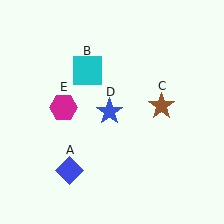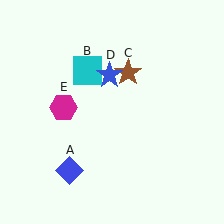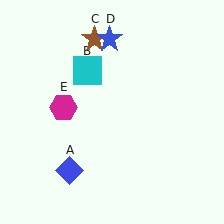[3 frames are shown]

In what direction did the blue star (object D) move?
The blue star (object D) moved up.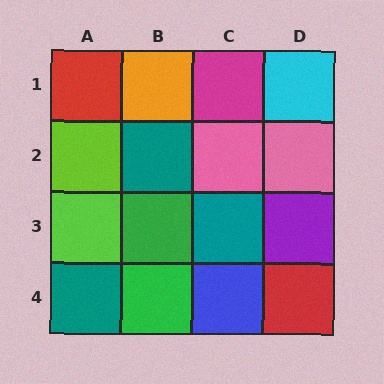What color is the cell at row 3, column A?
Lime.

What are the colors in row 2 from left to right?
Lime, teal, pink, pink.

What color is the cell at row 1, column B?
Orange.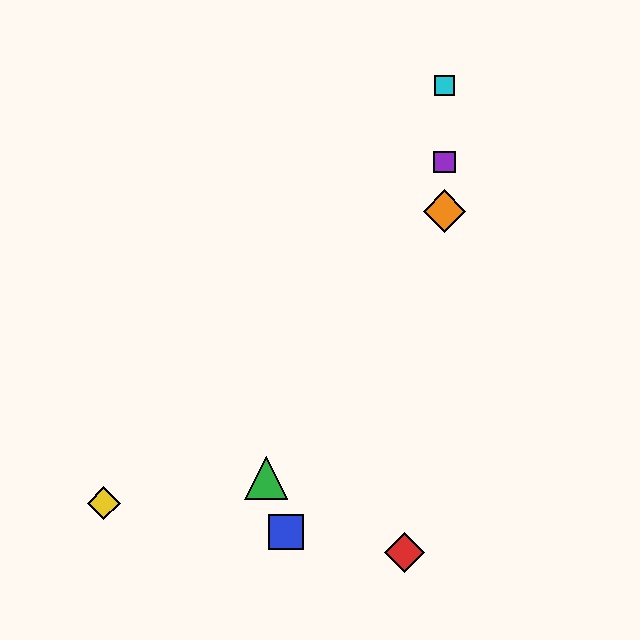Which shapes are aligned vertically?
The purple square, the orange diamond, the cyan square are aligned vertically.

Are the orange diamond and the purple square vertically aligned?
Yes, both are at x≈445.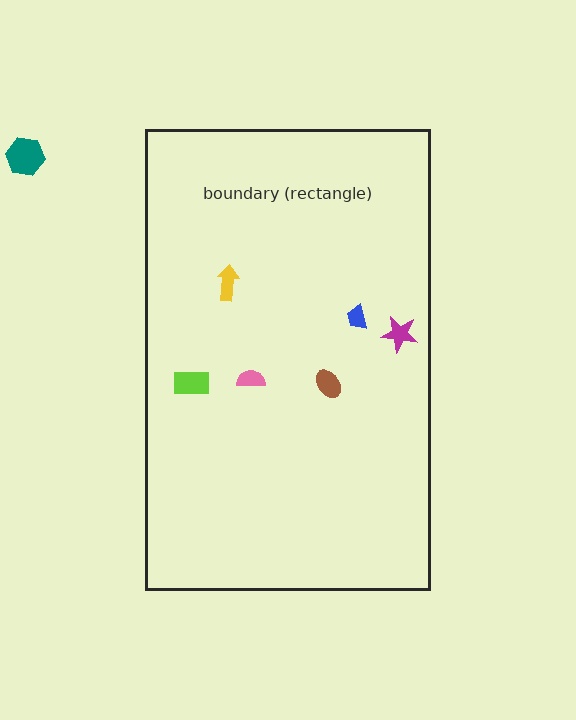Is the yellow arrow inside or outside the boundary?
Inside.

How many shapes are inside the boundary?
6 inside, 1 outside.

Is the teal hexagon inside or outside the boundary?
Outside.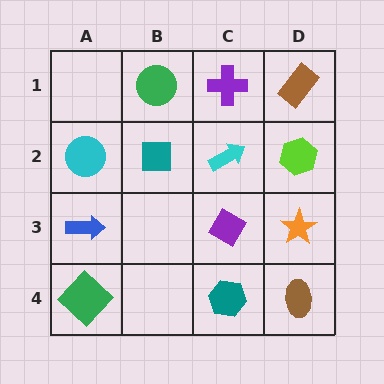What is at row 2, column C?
A cyan arrow.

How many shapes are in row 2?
4 shapes.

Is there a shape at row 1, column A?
No, that cell is empty.